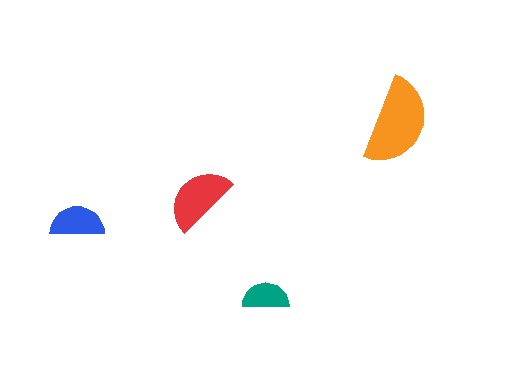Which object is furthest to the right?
The orange semicircle is rightmost.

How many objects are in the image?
There are 4 objects in the image.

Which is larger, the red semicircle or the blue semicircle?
The red one.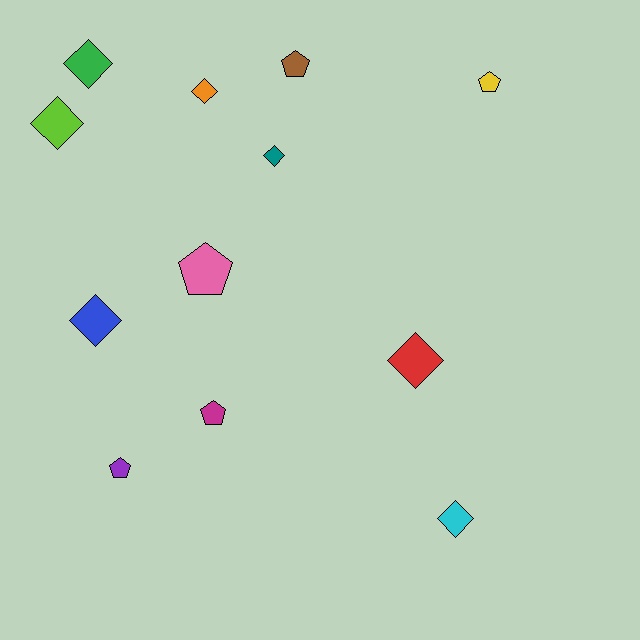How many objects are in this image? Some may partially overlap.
There are 12 objects.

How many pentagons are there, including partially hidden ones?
There are 5 pentagons.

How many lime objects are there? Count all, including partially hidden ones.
There is 1 lime object.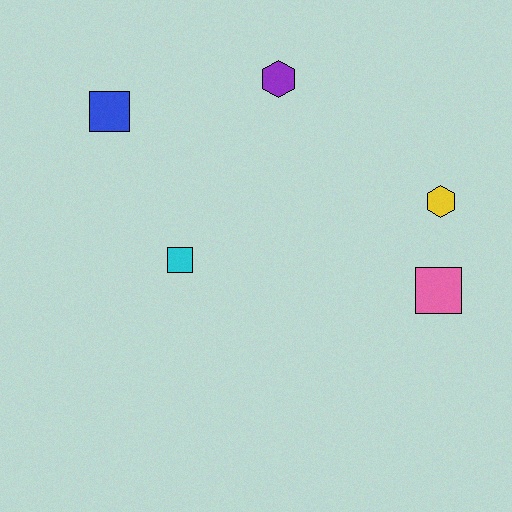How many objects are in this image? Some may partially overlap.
There are 5 objects.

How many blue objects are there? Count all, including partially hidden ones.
There is 1 blue object.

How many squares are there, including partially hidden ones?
There are 3 squares.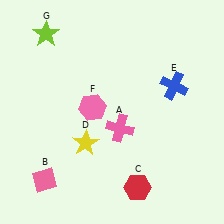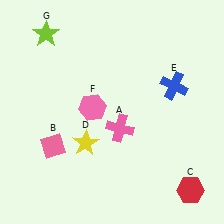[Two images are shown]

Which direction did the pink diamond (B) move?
The pink diamond (B) moved up.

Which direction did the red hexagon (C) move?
The red hexagon (C) moved right.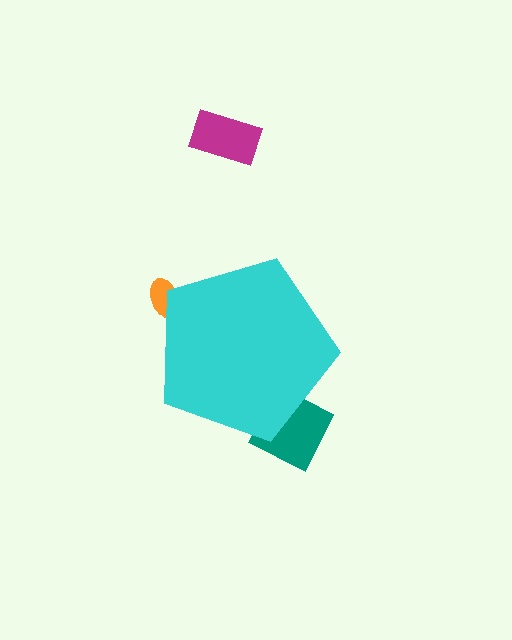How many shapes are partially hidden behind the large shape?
2 shapes are partially hidden.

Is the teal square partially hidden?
Yes, the teal square is partially hidden behind the cyan pentagon.